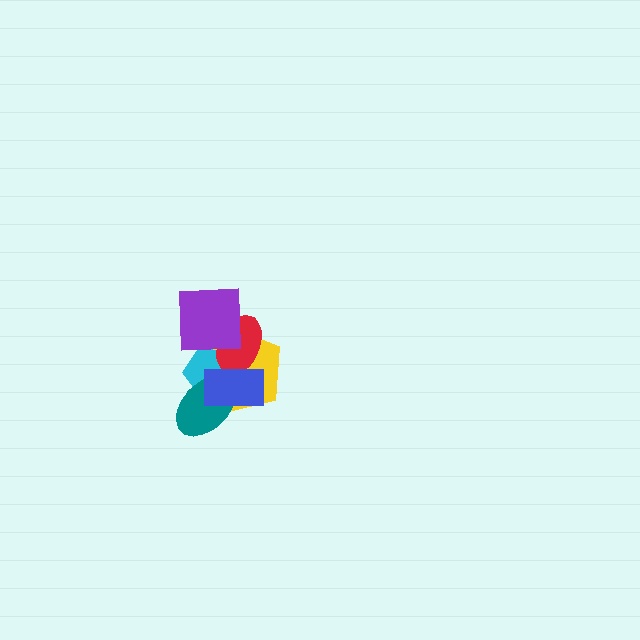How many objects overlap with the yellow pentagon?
5 objects overlap with the yellow pentagon.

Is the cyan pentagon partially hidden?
Yes, it is partially covered by another shape.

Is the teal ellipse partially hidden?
Yes, it is partially covered by another shape.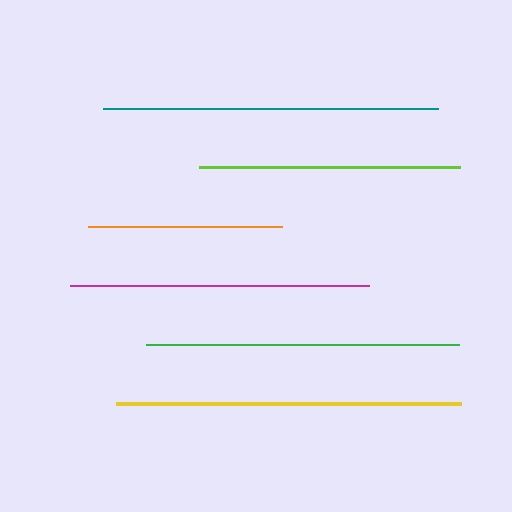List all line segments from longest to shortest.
From longest to shortest: yellow, teal, green, magenta, lime, orange.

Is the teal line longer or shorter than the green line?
The teal line is longer than the green line.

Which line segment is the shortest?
The orange line is the shortest at approximately 194 pixels.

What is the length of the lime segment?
The lime segment is approximately 261 pixels long.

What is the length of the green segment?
The green segment is approximately 314 pixels long.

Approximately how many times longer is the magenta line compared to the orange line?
The magenta line is approximately 1.5 times the length of the orange line.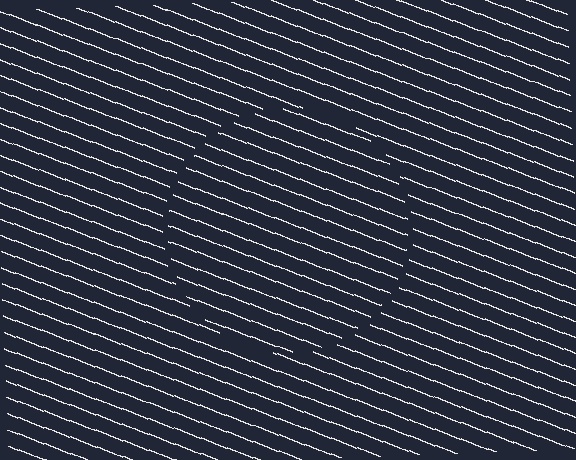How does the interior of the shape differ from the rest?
The interior of the shape contains the same grating, shifted by half a period — the contour is defined by the phase discontinuity where line-ends from the inner and outer gratings abut.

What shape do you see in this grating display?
An illusory circle. The interior of the shape contains the same grating, shifted by half a period — the contour is defined by the phase discontinuity where line-ends from the inner and outer gratings abut.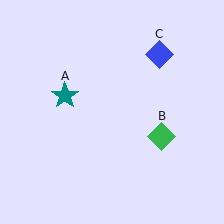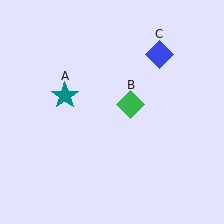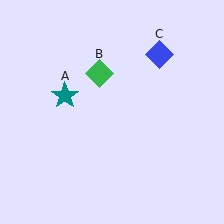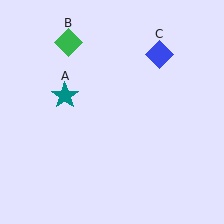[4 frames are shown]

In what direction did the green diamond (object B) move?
The green diamond (object B) moved up and to the left.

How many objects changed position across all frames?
1 object changed position: green diamond (object B).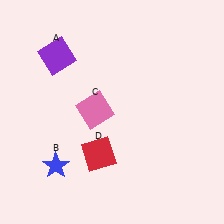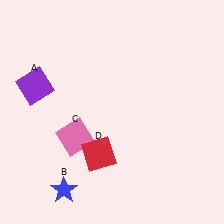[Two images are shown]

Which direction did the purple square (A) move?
The purple square (A) moved down.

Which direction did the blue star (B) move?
The blue star (B) moved down.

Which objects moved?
The objects that moved are: the purple square (A), the blue star (B), the pink square (C).